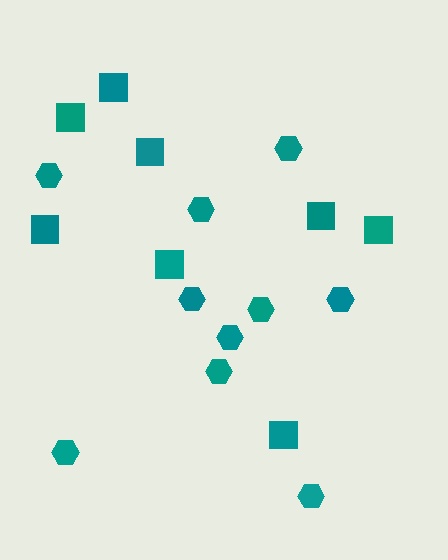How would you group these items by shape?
There are 2 groups: one group of squares (8) and one group of hexagons (10).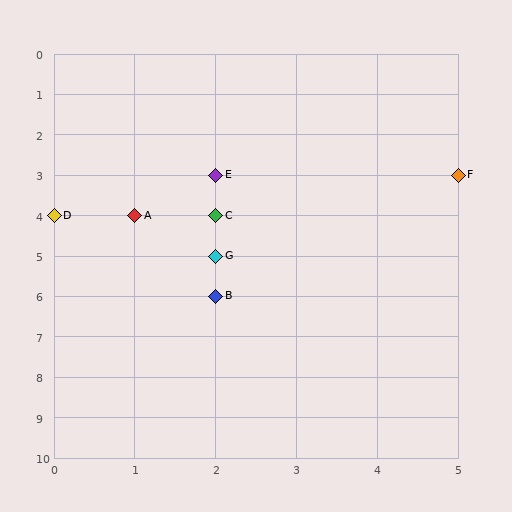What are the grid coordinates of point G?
Point G is at grid coordinates (2, 5).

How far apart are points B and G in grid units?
Points B and G are 1 row apart.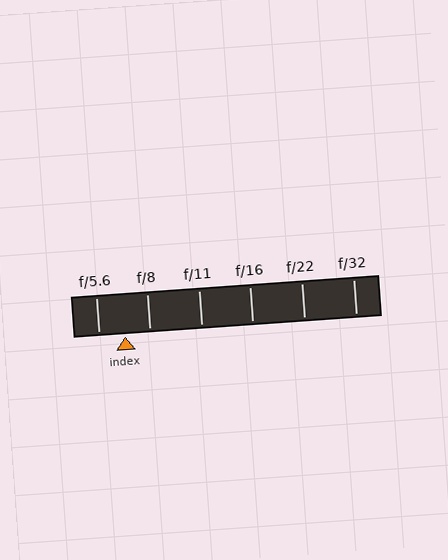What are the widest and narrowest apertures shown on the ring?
The widest aperture shown is f/5.6 and the narrowest is f/32.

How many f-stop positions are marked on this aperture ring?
There are 6 f-stop positions marked.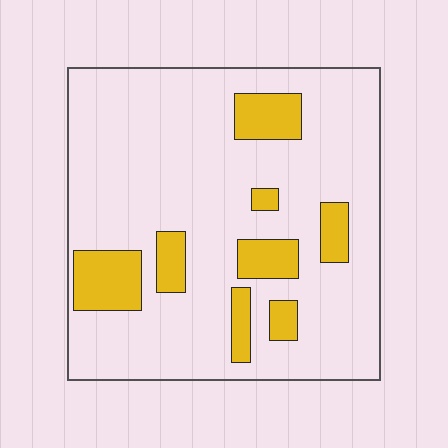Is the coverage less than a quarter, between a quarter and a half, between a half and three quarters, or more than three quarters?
Less than a quarter.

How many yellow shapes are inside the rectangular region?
8.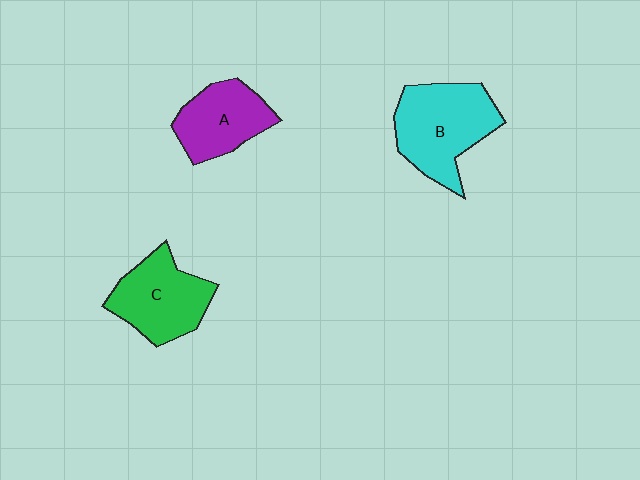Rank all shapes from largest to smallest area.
From largest to smallest: B (cyan), C (green), A (purple).